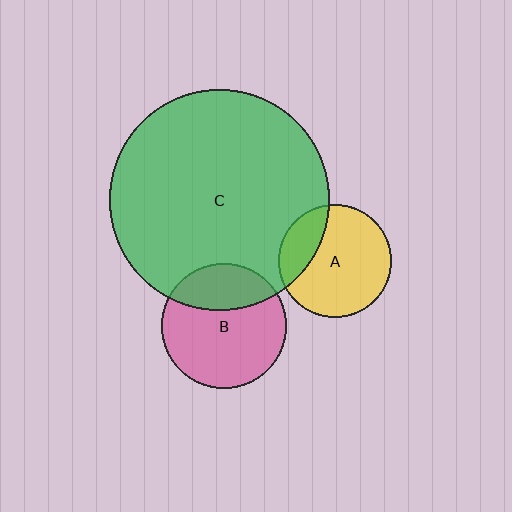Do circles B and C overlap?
Yes.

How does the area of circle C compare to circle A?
Approximately 3.8 times.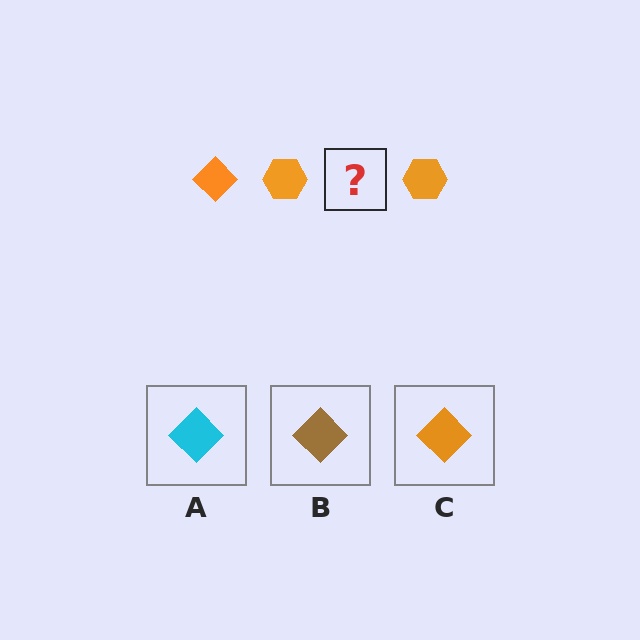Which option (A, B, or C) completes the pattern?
C.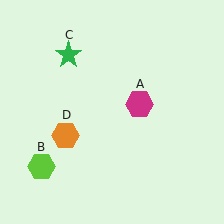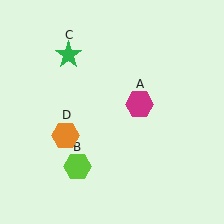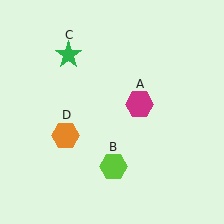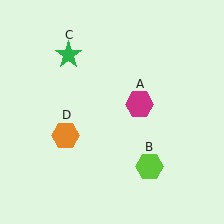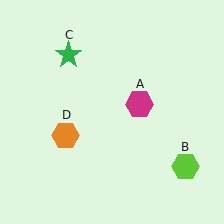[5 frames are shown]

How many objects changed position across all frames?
1 object changed position: lime hexagon (object B).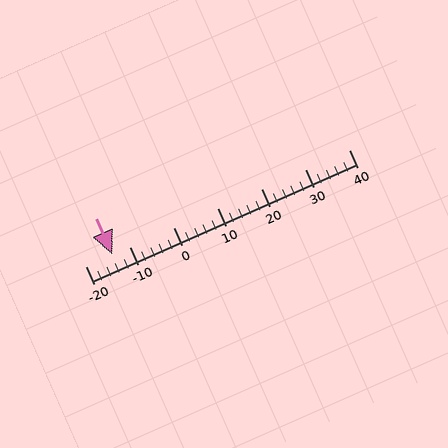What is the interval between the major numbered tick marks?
The major tick marks are spaced 10 units apart.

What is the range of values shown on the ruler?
The ruler shows values from -20 to 40.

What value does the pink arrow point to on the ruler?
The pink arrow points to approximately -14.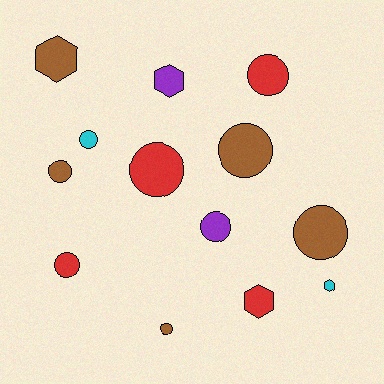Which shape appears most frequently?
Circle, with 9 objects.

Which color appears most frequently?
Brown, with 5 objects.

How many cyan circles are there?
There is 1 cyan circle.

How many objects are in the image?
There are 13 objects.